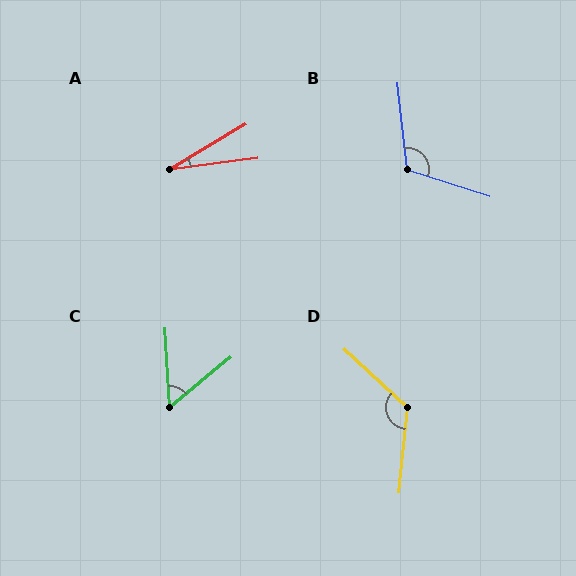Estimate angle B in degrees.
Approximately 114 degrees.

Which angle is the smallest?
A, at approximately 24 degrees.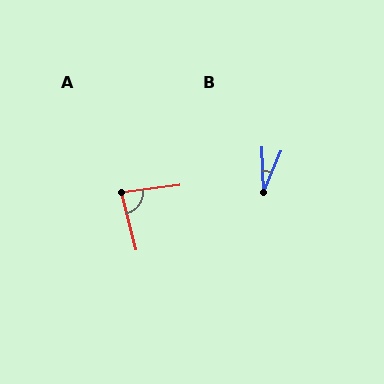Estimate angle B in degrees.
Approximately 24 degrees.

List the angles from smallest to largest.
B (24°), A (83°).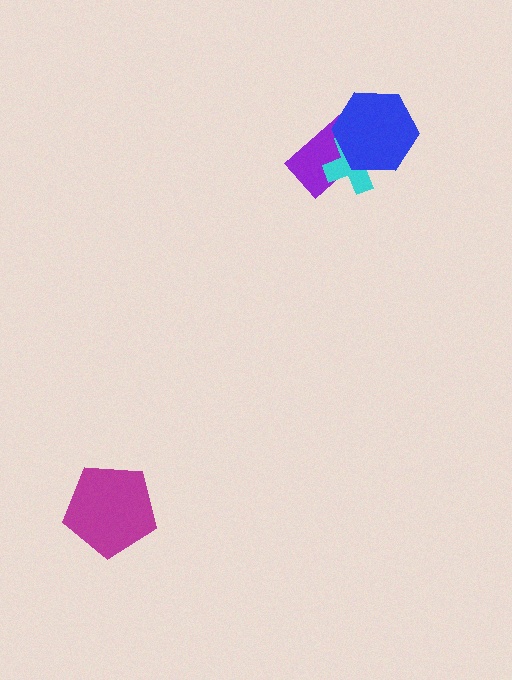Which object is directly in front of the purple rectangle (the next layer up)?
The cyan cross is directly in front of the purple rectangle.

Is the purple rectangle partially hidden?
Yes, it is partially covered by another shape.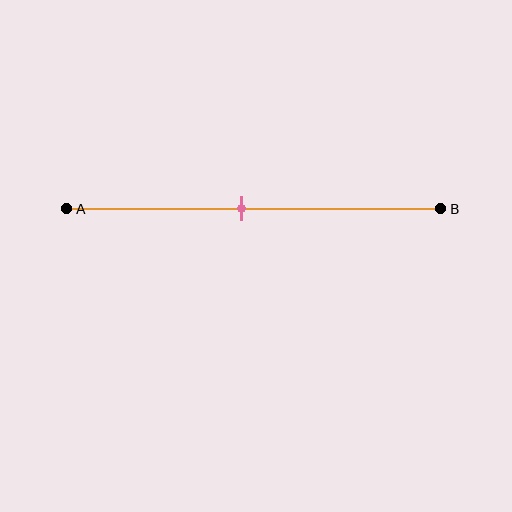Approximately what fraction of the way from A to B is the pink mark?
The pink mark is approximately 45% of the way from A to B.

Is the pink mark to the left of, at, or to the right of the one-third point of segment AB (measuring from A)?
The pink mark is to the right of the one-third point of segment AB.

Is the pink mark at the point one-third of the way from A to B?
No, the mark is at about 45% from A, not at the 33% one-third point.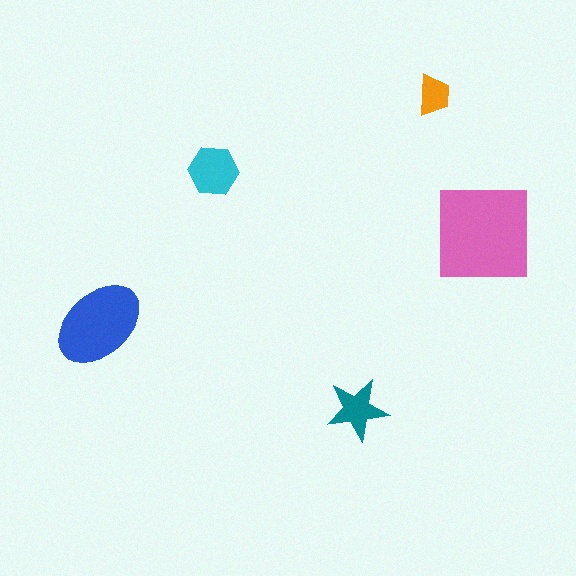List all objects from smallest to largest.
The orange trapezoid, the teal star, the cyan hexagon, the blue ellipse, the pink square.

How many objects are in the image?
There are 5 objects in the image.